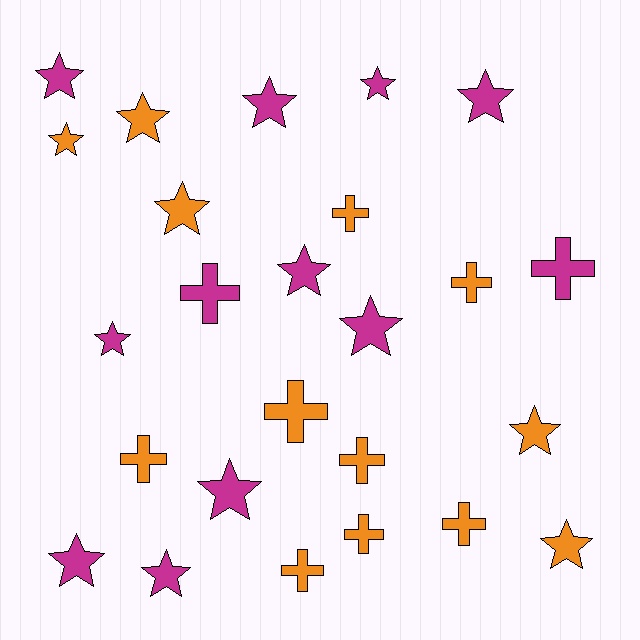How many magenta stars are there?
There are 10 magenta stars.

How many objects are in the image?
There are 25 objects.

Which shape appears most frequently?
Star, with 15 objects.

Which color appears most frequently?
Orange, with 13 objects.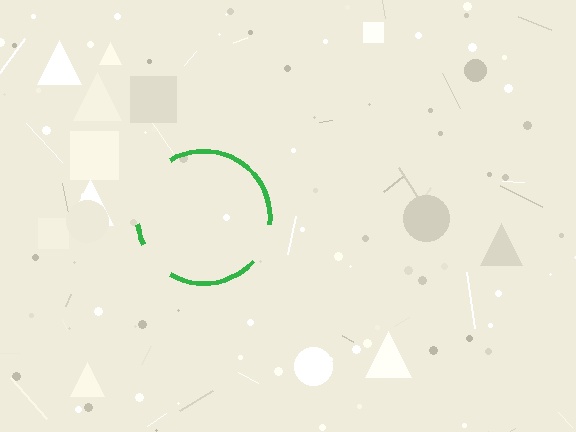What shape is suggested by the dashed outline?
The dashed outline suggests a circle.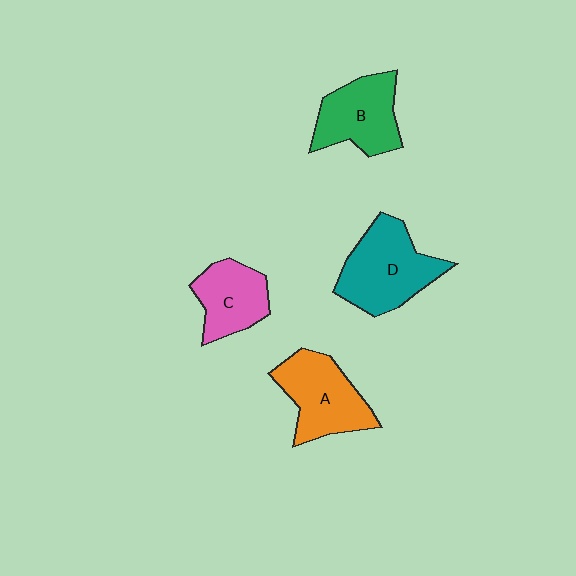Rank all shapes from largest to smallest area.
From largest to smallest: D (teal), A (orange), B (green), C (pink).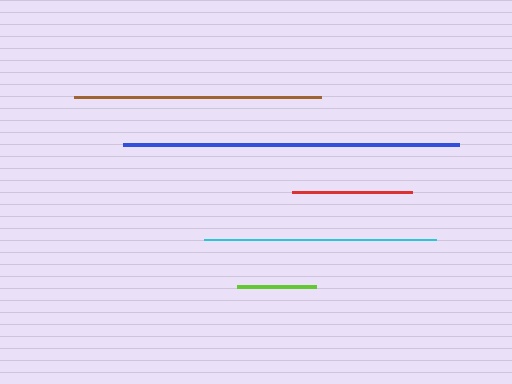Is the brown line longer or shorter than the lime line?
The brown line is longer than the lime line.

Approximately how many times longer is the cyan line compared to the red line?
The cyan line is approximately 1.9 times the length of the red line.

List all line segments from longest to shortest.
From longest to shortest: blue, brown, cyan, red, lime.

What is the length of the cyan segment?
The cyan segment is approximately 231 pixels long.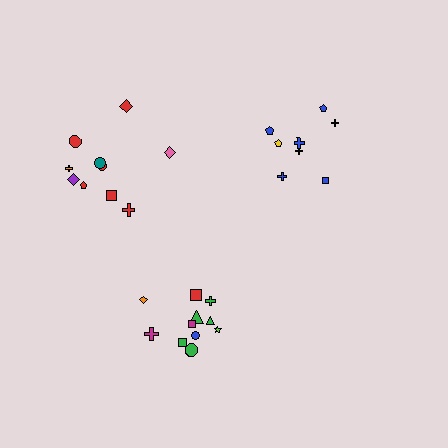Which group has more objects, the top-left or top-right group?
The top-left group.